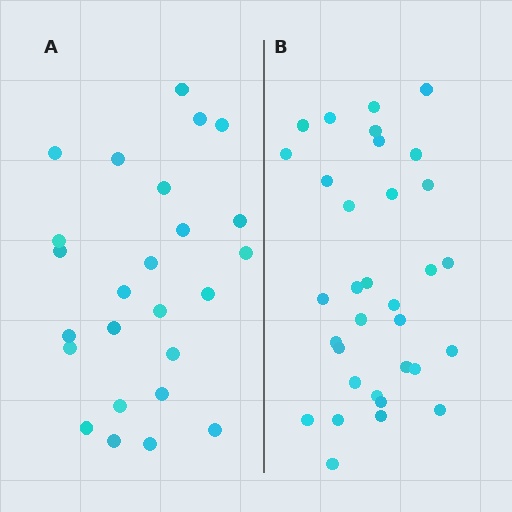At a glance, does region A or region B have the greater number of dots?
Region B (the right region) has more dots.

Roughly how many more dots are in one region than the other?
Region B has roughly 8 or so more dots than region A.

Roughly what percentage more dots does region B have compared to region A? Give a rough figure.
About 30% more.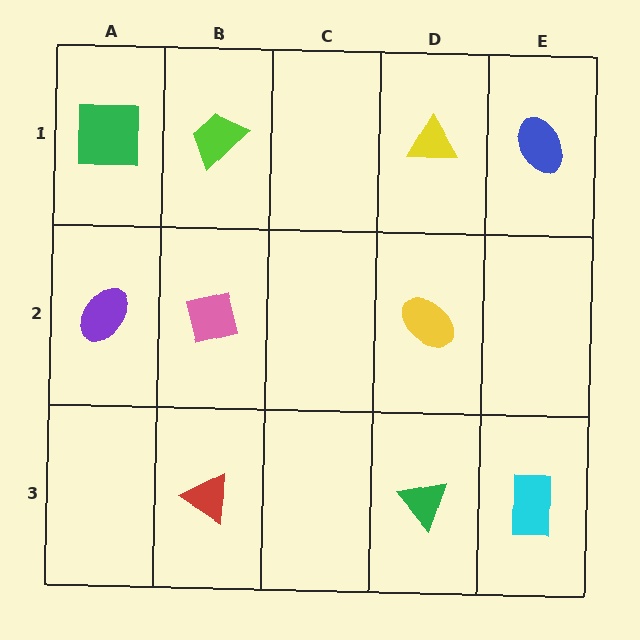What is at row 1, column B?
A lime trapezoid.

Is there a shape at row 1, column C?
No, that cell is empty.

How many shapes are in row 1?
4 shapes.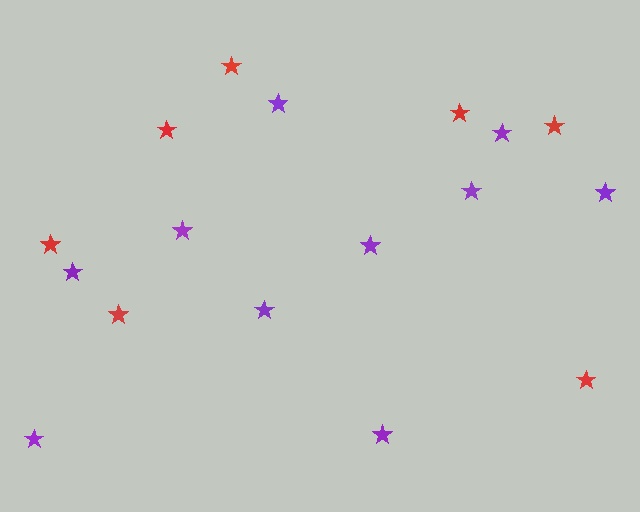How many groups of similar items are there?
There are 2 groups: one group of red stars (7) and one group of purple stars (10).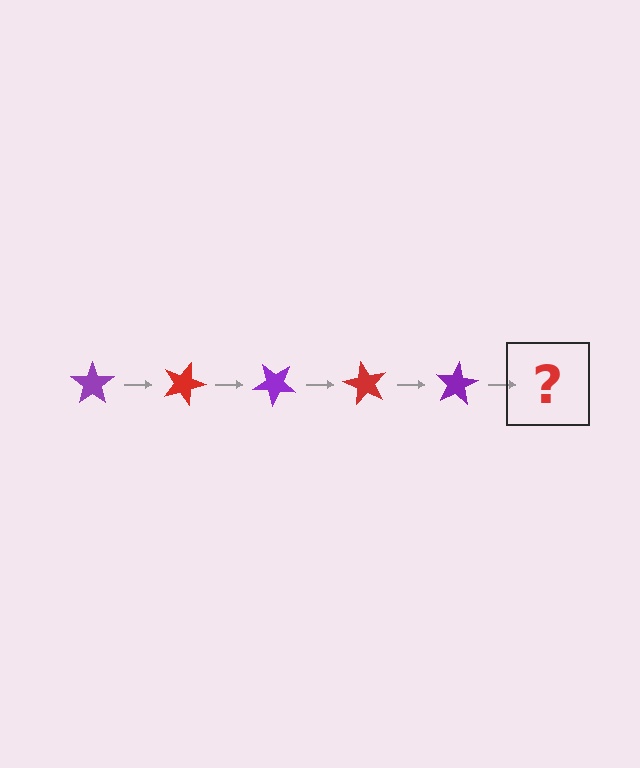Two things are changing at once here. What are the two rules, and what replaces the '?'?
The two rules are that it rotates 20 degrees each step and the color cycles through purple and red. The '?' should be a red star, rotated 100 degrees from the start.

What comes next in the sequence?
The next element should be a red star, rotated 100 degrees from the start.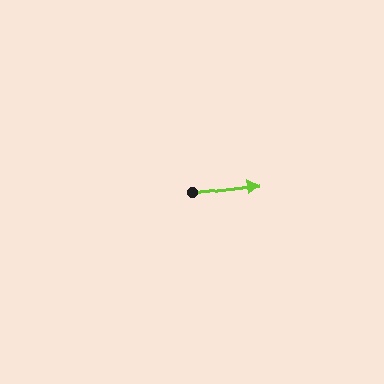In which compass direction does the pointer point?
East.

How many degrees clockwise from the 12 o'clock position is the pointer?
Approximately 84 degrees.